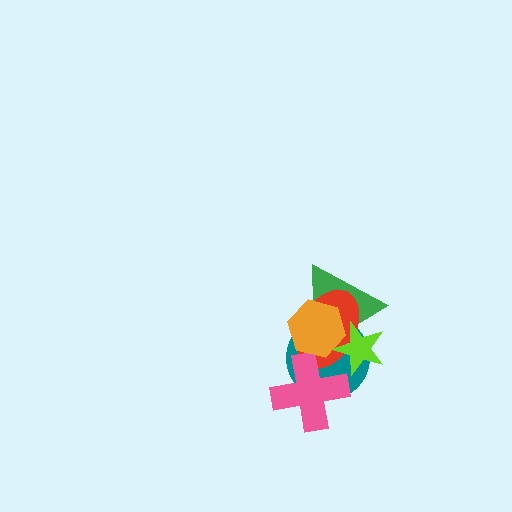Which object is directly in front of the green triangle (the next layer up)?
The teal circle is directly in front of the green triangle.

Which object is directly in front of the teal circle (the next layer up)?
The red ellipse is directly in front of the teal circle.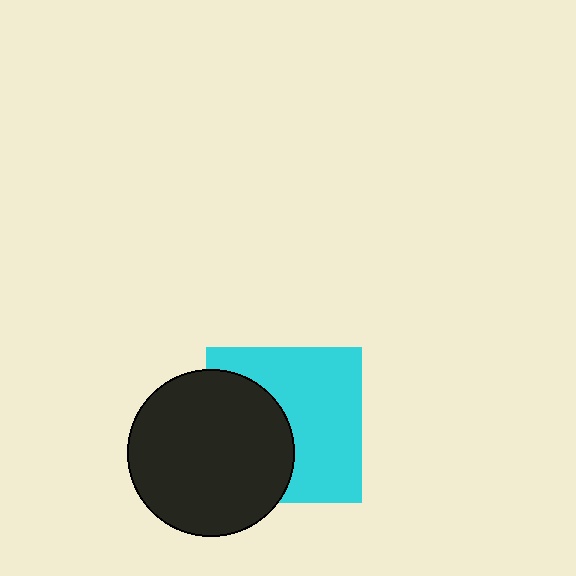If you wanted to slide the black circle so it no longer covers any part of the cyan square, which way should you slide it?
Slide it left — that is the most direct way to separate the two shapes.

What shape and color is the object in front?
The object in front is a black circle.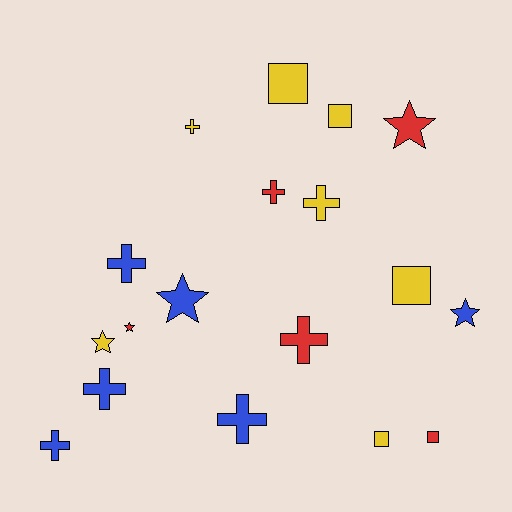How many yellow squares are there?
There are 4 yellow squares.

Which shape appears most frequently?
Cross, with 8 objects.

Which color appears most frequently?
Yellow, with 7 objects.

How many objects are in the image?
There are 18 objects.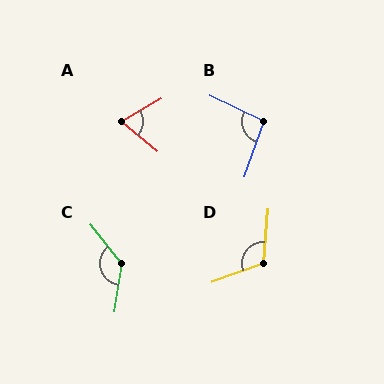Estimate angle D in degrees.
Approximately 114 degrees.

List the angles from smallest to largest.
A (70°), B (96°), D (114°), C (134°).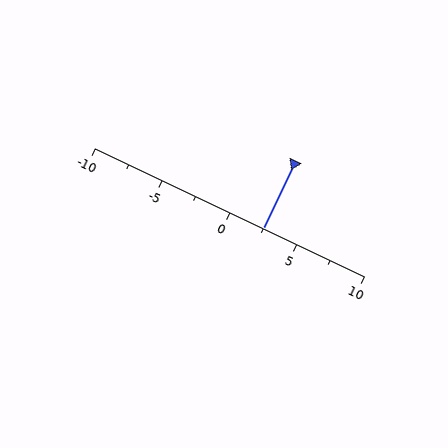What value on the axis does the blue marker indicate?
The marker indicates approximately 2.5.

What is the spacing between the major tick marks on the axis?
The major ticks are spaced 5 apart.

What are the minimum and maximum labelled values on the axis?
The axis runs from -10 to 10.